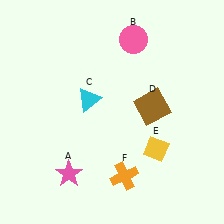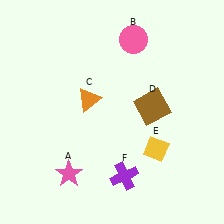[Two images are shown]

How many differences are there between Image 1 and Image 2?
There are 2 differences between the two images.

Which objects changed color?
C changed from cyan to orange. F changed from orange to purple.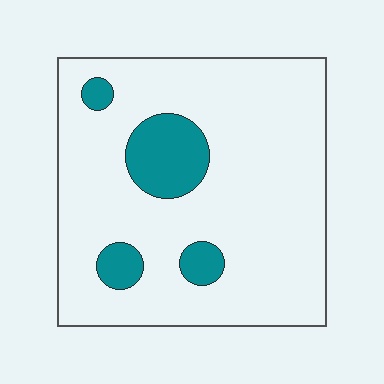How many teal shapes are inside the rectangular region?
4.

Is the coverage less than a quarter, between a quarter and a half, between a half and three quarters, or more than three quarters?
Less than a quarter.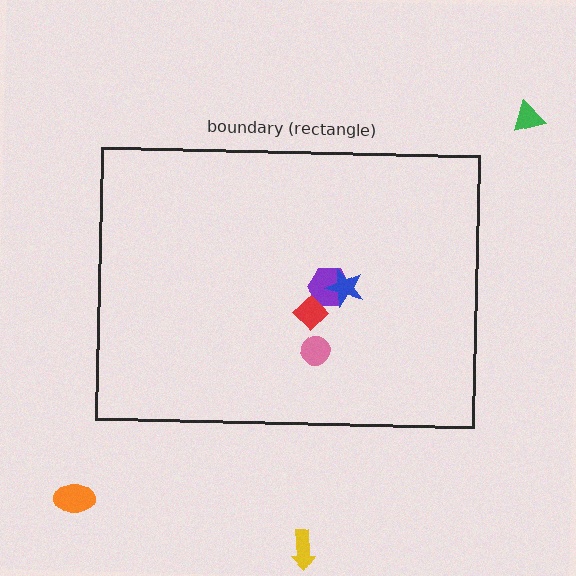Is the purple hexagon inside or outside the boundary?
Inside.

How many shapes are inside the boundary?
4 inside, 3 outside.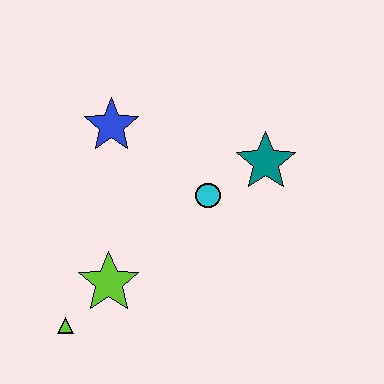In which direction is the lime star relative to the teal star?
The lime star is to the left of the teal star.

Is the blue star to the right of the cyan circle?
No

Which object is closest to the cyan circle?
The teal star is closest to the cyan circle.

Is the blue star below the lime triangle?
No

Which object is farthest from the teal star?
The lime triangle is farthest from the teal star.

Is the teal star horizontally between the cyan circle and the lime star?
No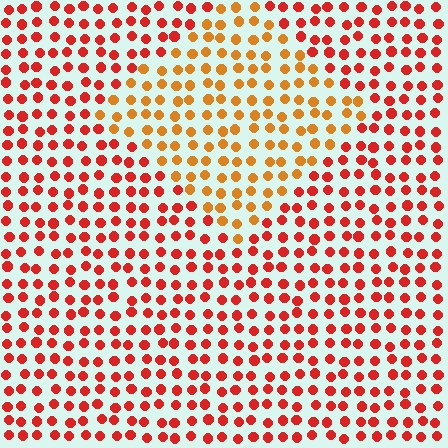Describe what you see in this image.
The image is filled with small red elements in a uniform arrangement. A diamond-shaped region is visible where the elements are tinted to a slightly different hue, forming a subtle color boundary.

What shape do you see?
I see a diamond.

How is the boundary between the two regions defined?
The boundary is defined purely by a slight shift in hue (about 32 degrees). Spacing, size, and orientation are identical on both sides.